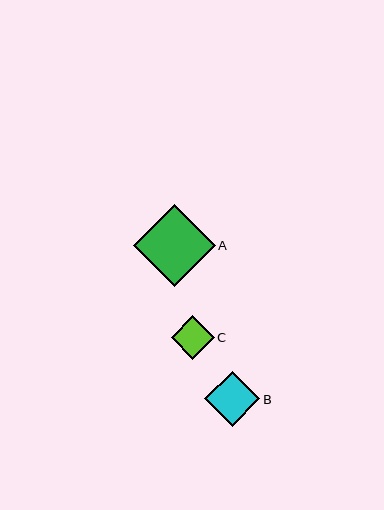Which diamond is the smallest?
Diamond C is the smallest with a size of approximately 43 pixels.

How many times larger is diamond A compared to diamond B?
Diamond A is approximately 1.5 times the size of diamond B.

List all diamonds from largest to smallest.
From largest to smallest: A, B, C.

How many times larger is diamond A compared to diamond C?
Diamond A is approximately 1.9 times the size of diamond C.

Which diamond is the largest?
Diamond A is the largest with a size of approximately 82 pixels.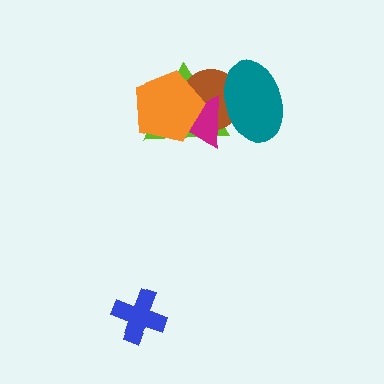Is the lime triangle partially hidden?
Yes, it is partially covered by another shape.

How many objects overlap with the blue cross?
0 objects overlap with the blue cross.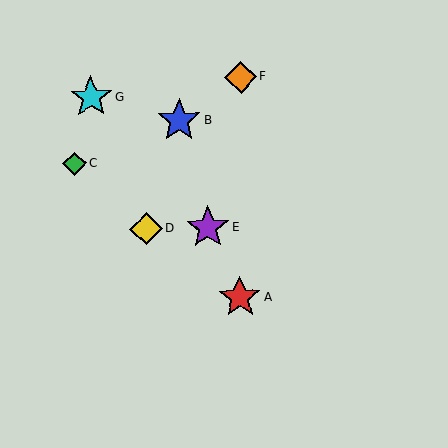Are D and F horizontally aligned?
No, D is at y≈229 and F is at y≈77.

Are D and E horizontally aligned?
Yes, both are at y≈229.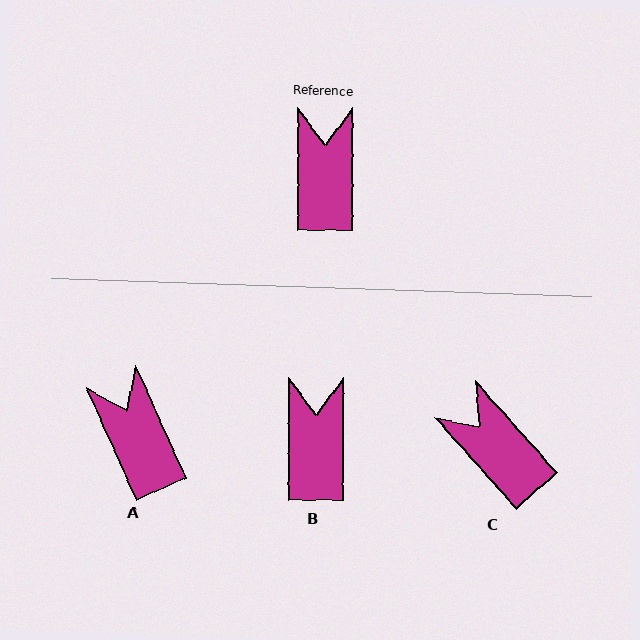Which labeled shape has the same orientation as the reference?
B.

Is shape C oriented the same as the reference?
No, it is off by about 42 degrees.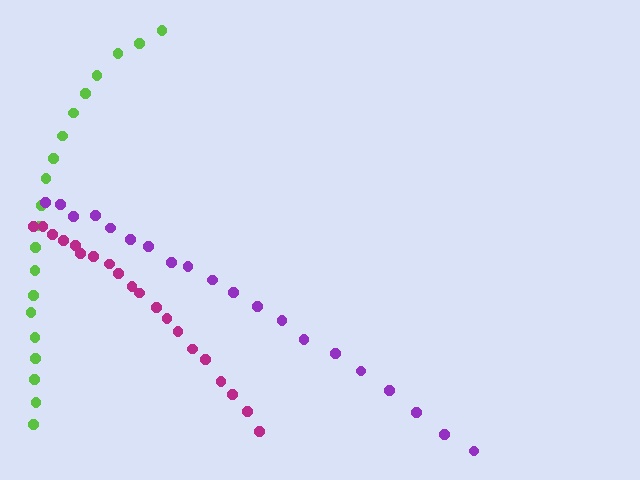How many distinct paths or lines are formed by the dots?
There are 3 distinct paths.